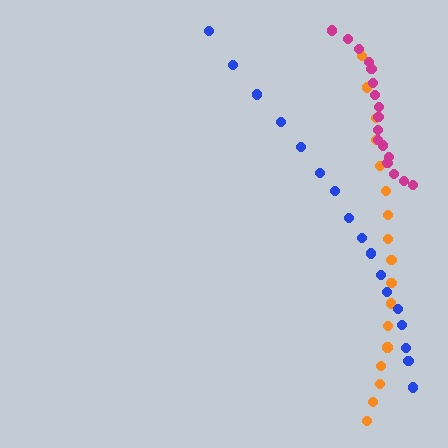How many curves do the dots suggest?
There are 3 distinct paths.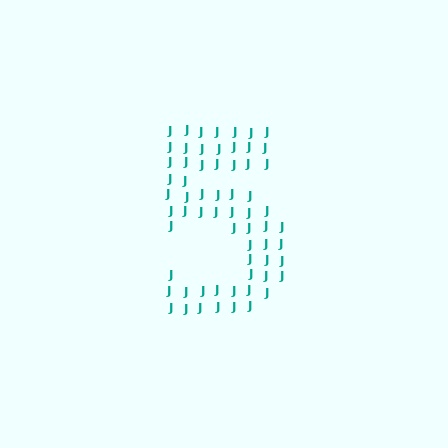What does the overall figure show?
The overall figure shows the digit 5.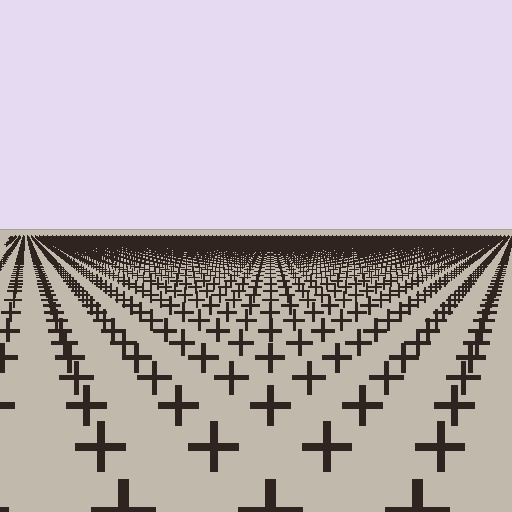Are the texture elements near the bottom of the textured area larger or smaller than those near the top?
Larger. Near the bottom, elements are closer to the viewer and appear at a bigger on-screen size.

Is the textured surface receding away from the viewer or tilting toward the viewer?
The surface is receding away from the viewer. Texture elements get smaller and denser toward the top.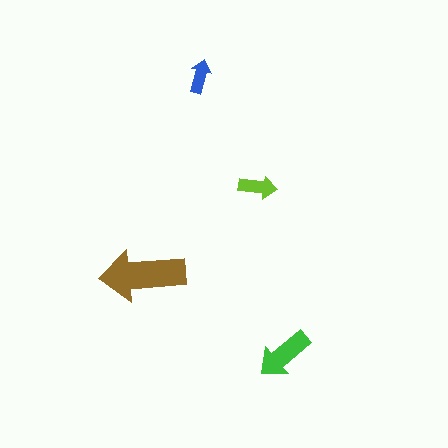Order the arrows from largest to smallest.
the brown one, the green one, the lime one, the blue one.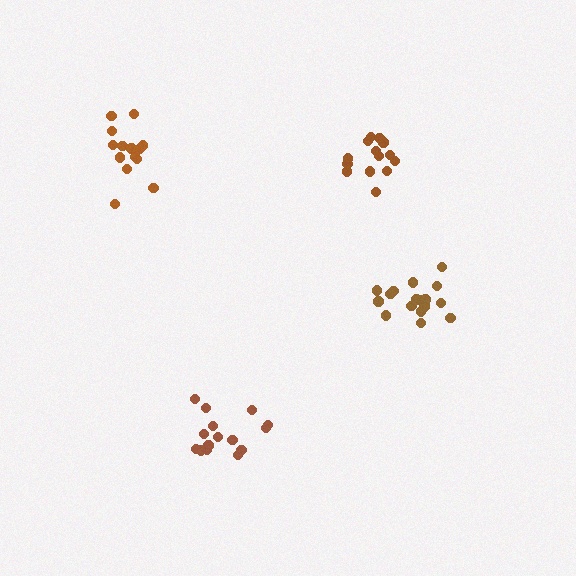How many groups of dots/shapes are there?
There are 4 groups.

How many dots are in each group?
Group 1: 15 dots, Group 2: 18 dots, Group 3: 15 dots, Group 4: 14 dots (62 total).